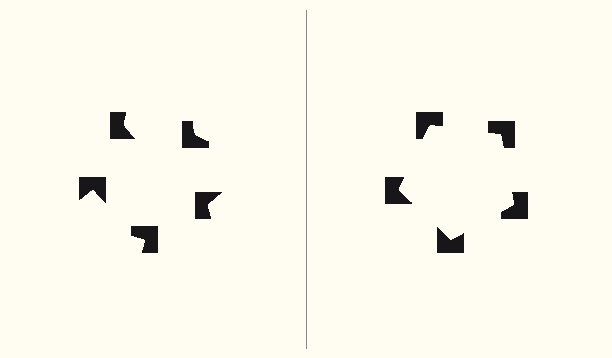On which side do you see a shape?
An illusory pentagon appears on the right side. On the left side the wedge cuts are rotated, so no coherent shape forms.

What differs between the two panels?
The notched squares are positioned identically on both sides; only the wedge orientations differ. On the right they align to a pentagon; on the left they are misaligned.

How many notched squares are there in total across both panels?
10 — 5 on each side.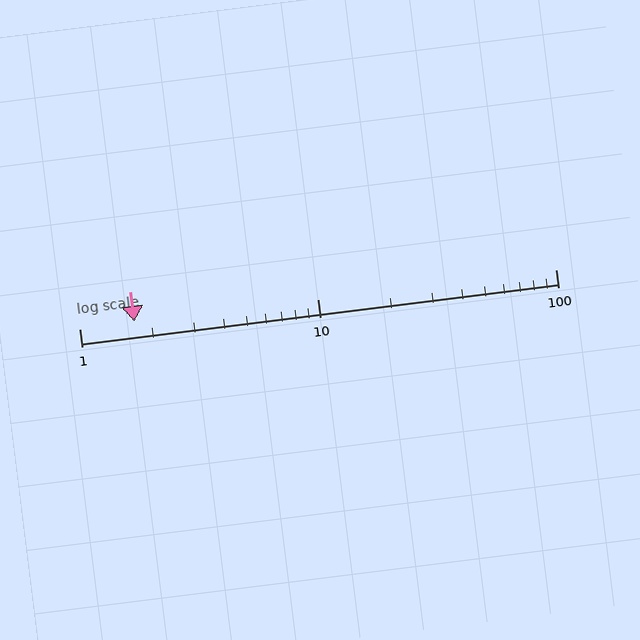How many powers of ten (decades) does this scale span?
The scale spans 2 decades, from 1 to 100.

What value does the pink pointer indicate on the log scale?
The pointer indicates approximately 1.7.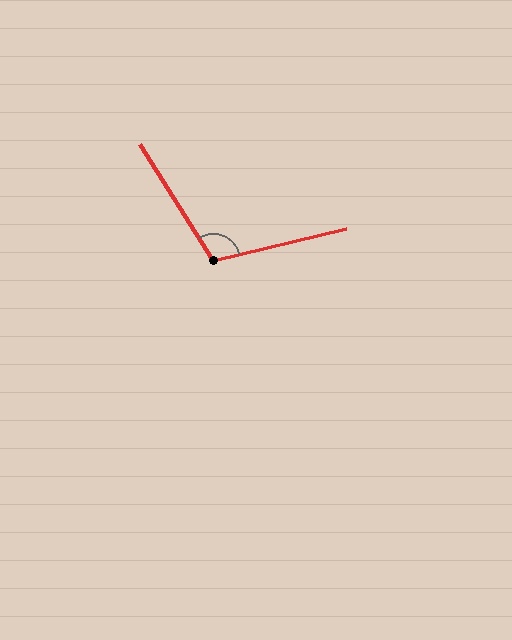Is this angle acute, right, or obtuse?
It is obtuse.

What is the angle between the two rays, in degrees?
Approximately 109 degrees.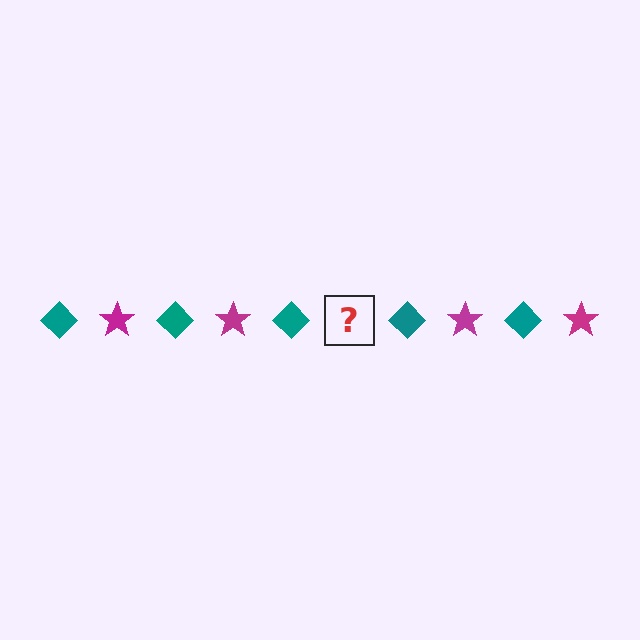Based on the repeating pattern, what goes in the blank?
The blank should be a magenta star.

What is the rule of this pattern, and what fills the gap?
The rule is that the pattern alternates between teal diamond and magenta star. The gap should be filled with a magenta star.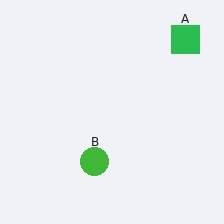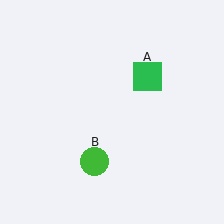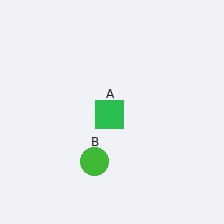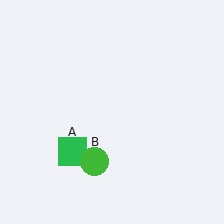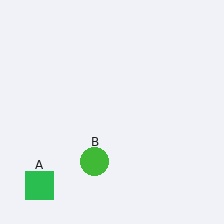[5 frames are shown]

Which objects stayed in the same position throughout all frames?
Green circle (object B) remained stationary.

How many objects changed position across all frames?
1 object changed position: green square (object A).